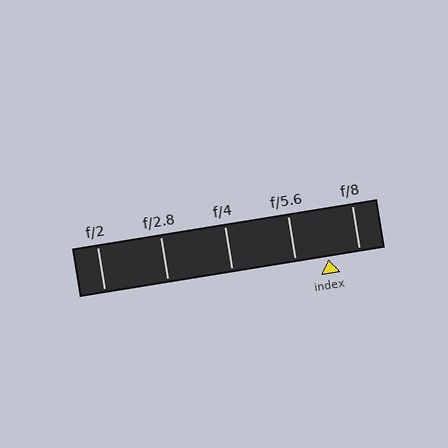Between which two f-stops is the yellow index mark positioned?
The index mark is between f/5.6 and f/8.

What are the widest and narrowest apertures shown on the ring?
The widest aperture shown is f/2 and the narrowest is f/8.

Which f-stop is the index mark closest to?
The index mark is closest to f/8.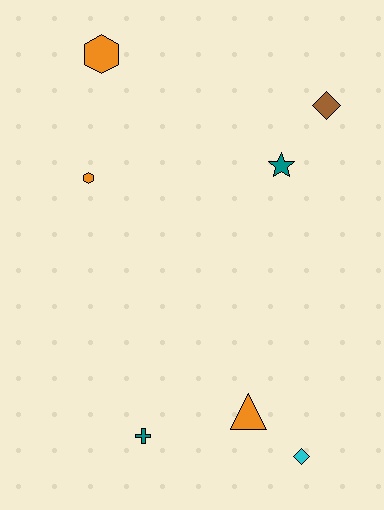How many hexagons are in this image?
There are 2 hexagons.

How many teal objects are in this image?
There are 2 teal objects.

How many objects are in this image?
There are 7 objects.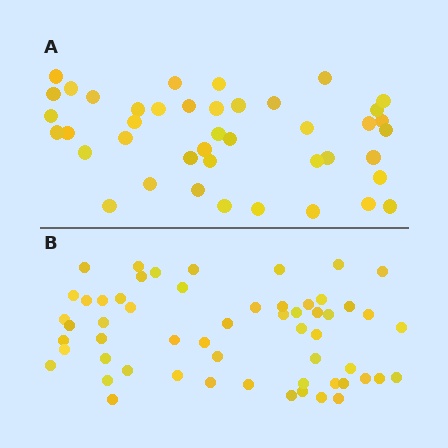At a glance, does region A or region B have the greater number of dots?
Region B (the bottom region) has more dots.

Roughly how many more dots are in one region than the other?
Region B has approximately 15 more dots than region A.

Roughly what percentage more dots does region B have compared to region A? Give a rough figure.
About 35% more.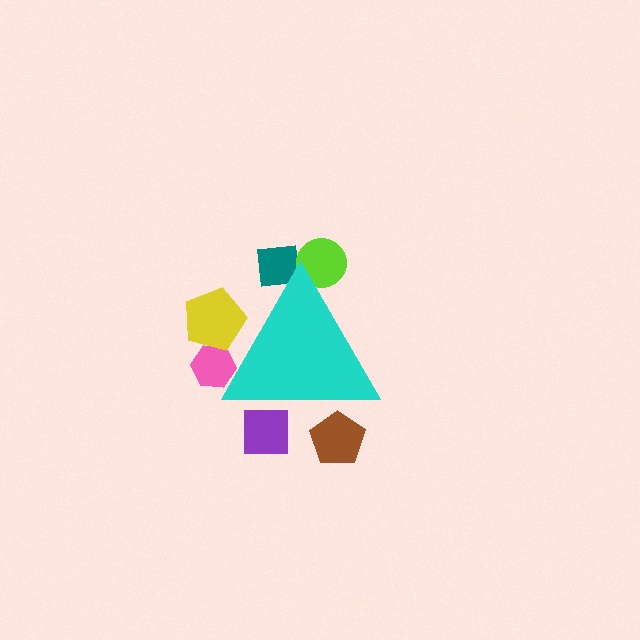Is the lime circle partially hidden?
Yes, the lime circle is partially hidden behind the cyan triangle.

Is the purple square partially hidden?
Yes, the purple square is partially hidden behind the cyan triangle.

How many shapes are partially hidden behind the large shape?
6 shapes are partially hidden.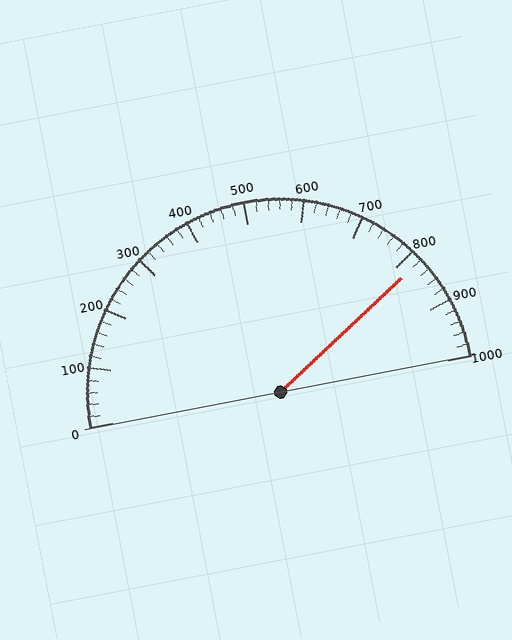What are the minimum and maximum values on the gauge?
The gauge ranges from 0 to 1000.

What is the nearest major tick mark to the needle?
The nearest major tick mark is 800.